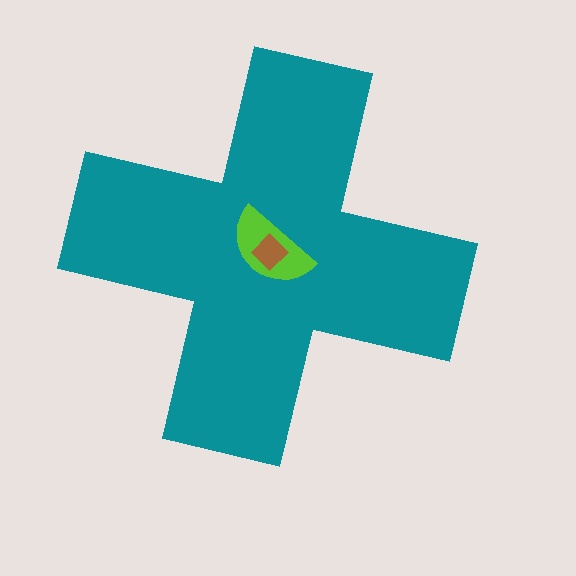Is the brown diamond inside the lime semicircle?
Yes.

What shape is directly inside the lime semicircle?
The brown diamond.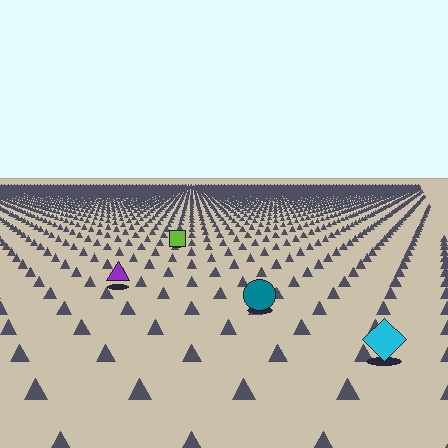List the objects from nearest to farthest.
From nearest to farthest: the cyan diamond, the teal circle, the purple triangle, the lime square.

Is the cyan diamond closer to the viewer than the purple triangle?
Yes. The cyan diamond is closer — you can tell from the texture gradient: the ground texture is coarser near it.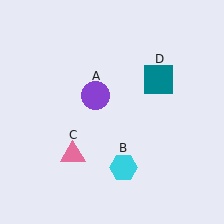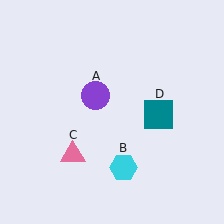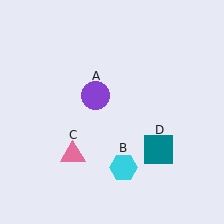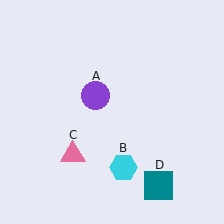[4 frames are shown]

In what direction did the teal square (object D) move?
The teal square (object D) moved down.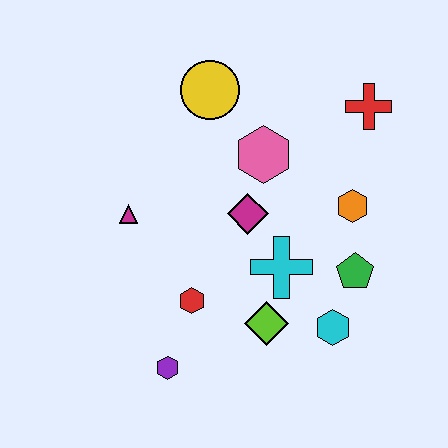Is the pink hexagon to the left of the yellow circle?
No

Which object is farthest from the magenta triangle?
The red cross is farthest from the magenta triangle.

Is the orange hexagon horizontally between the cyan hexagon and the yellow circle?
No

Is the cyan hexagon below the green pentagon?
Yes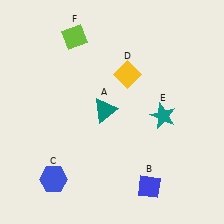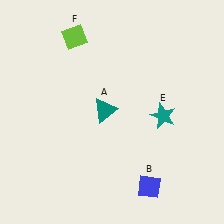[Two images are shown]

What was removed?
The blue hexagon (C), the yellow diamond (D) were removed in Image 2.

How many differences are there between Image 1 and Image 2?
There are 2 differences between the two images.